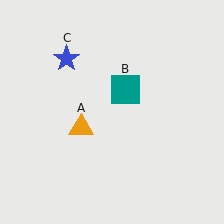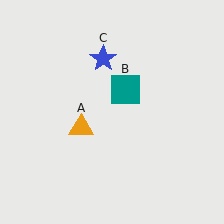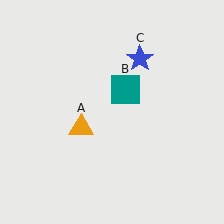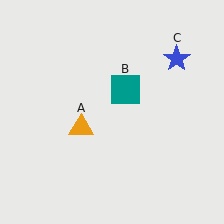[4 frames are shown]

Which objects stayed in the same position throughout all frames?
Orange triangle (object A) and teal square (object B) remained stationary.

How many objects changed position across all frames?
1 object changed position: blue star (object C).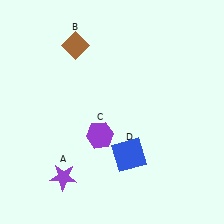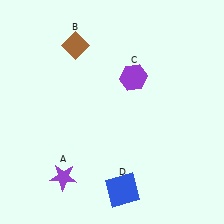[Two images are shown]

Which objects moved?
The objects that moved are: the purple hexagon (C), the blue square (D).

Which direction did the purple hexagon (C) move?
The purple hexagon (C) moved up.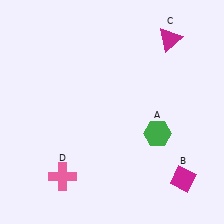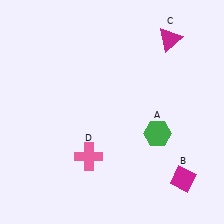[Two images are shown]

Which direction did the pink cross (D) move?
The pink cross (D) moved right.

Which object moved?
The pink cross (D) moved right.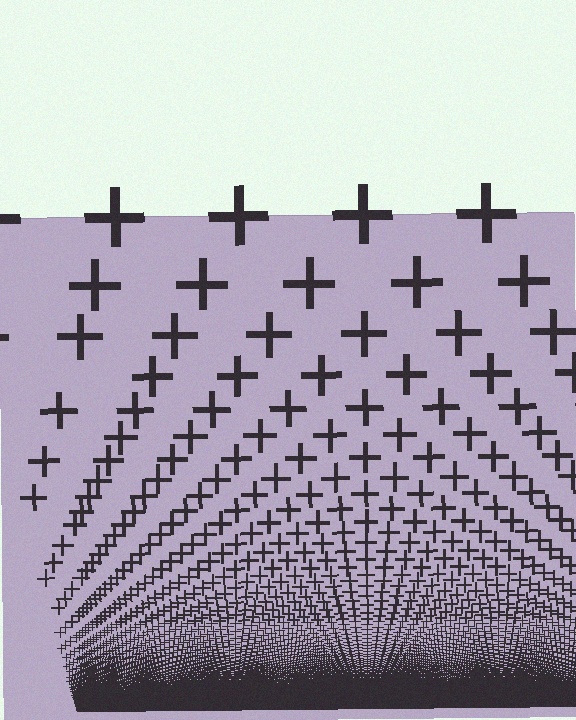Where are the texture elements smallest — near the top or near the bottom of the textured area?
Near the bottom.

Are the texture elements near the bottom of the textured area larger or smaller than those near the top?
Smaller. The gradient is inverted — elements near the bottom are smaller and denser.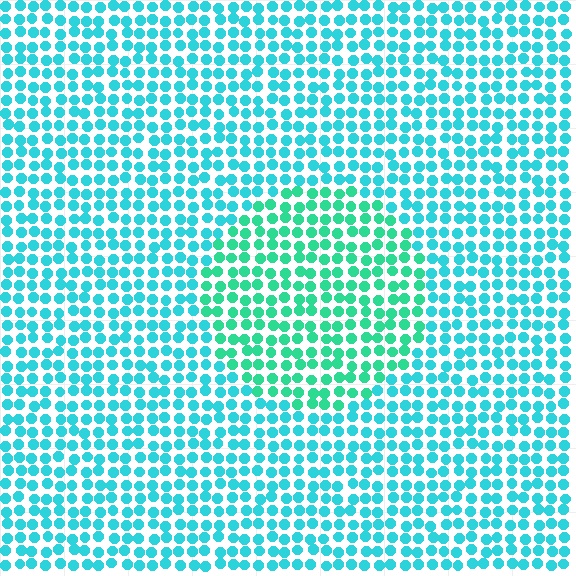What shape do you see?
I see a circle.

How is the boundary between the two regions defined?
The boundary is defined purely by a slight shift in hue (about 27 degrees). Spacing, size, and orientation are identical on both sides.